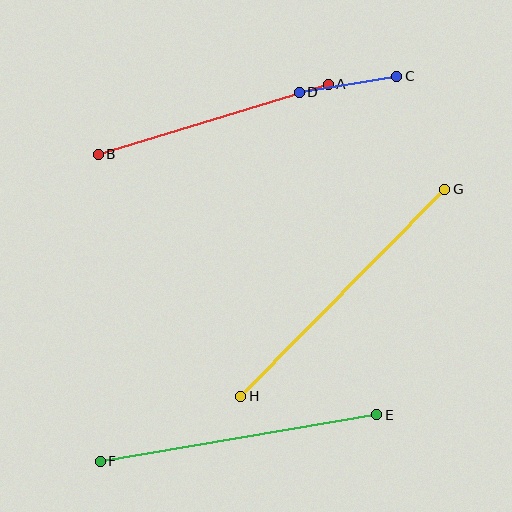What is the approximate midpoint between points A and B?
The midpoint is at approximately (213, 119) pixels.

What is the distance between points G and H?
The distance is approximately 290 pixels.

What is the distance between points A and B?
The distance is approximately 240 pixels.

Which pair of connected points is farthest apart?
Points G and H are farthest apart.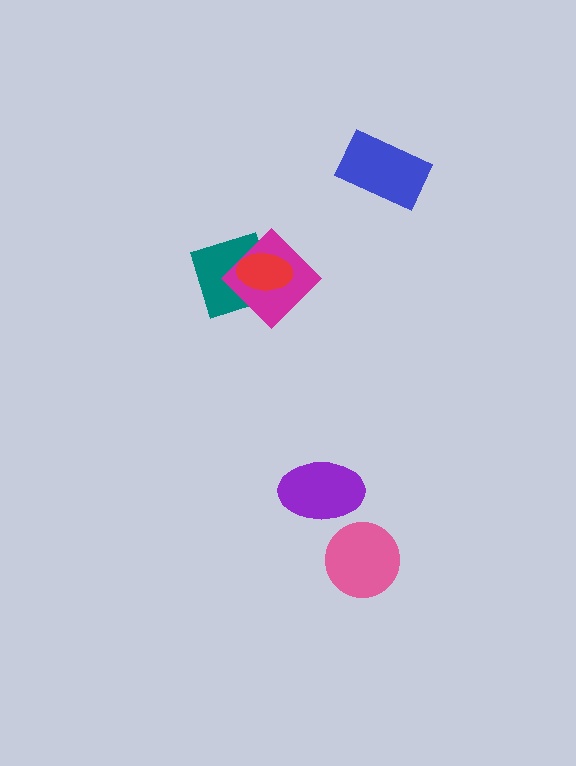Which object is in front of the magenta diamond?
The red ellipse is in front of the magenta diamond.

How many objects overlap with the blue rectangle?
0 objects overlap with the blue rectangle.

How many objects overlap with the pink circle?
0 objects overlap with the pink circle.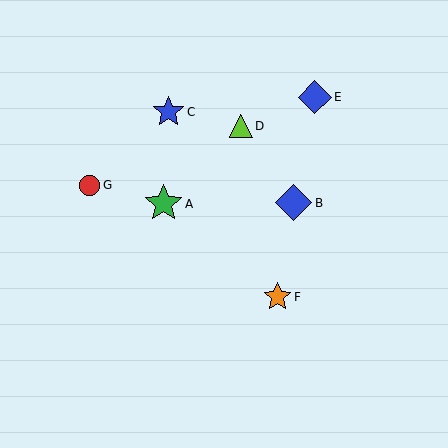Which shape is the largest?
The green star (labeled A) is the largest.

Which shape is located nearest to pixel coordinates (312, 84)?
The blue diamond (labeled E) at (315, 97) is nearest to that location.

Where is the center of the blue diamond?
The center of the blue diamond is at (315, 97).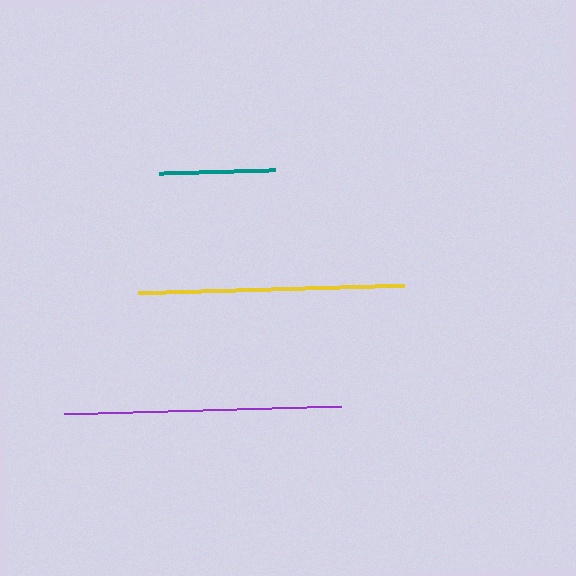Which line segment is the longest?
The purple line is the longest at approximately 278 pixels.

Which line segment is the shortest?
The teal line is the shortest at approximately 116 pixels.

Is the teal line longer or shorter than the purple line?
The purple line is longer than the teal line.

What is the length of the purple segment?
The purple segment is approximately 278 pixels long.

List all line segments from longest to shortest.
From longest to shortest: purple, yellow, teal.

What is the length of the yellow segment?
The yellow segment is approximately 267 pixels long.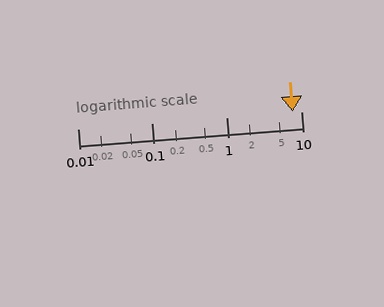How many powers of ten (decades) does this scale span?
The scale spans 3 decades, from 0.01 to 10.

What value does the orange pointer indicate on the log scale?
The pointer indicates approximately 7.7.